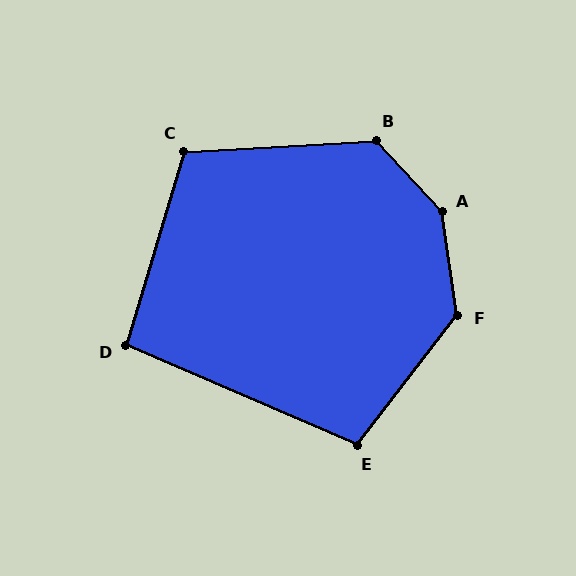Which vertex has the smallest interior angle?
D, at approximately 97 degrees.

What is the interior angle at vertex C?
Approximately 110 degrees (obtuse).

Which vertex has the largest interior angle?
A, at approximately 146 degrees.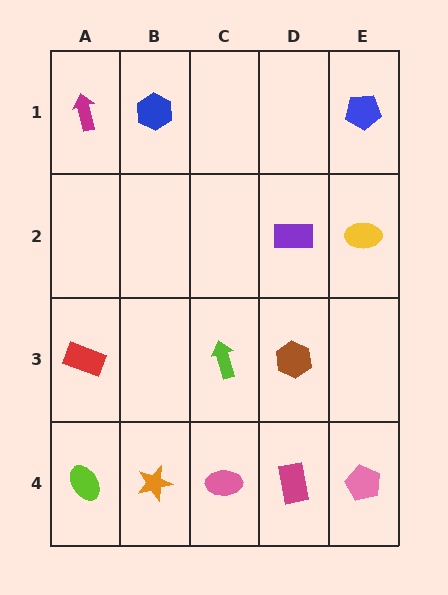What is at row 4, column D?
A magenta rectangle.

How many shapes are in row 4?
5 shapes.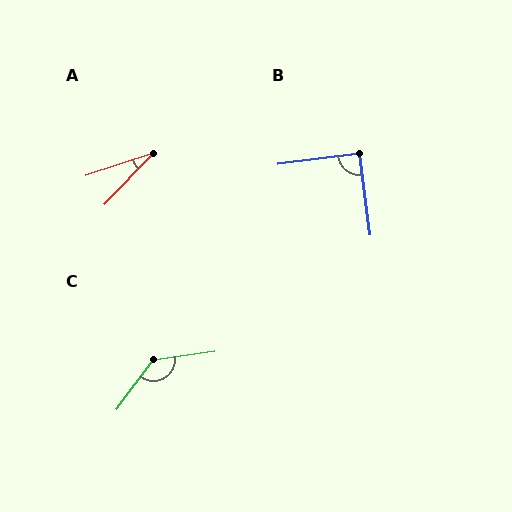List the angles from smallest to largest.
A (27°), B (90°), C (135°).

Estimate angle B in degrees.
Approximately 90 degrees.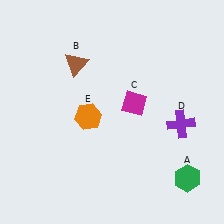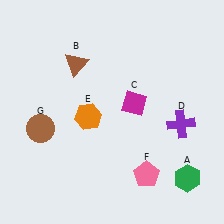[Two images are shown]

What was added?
A pink pentagon (F), a brown circle (G) were added in Image 2.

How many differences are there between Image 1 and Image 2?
There are 2 differences between the two images.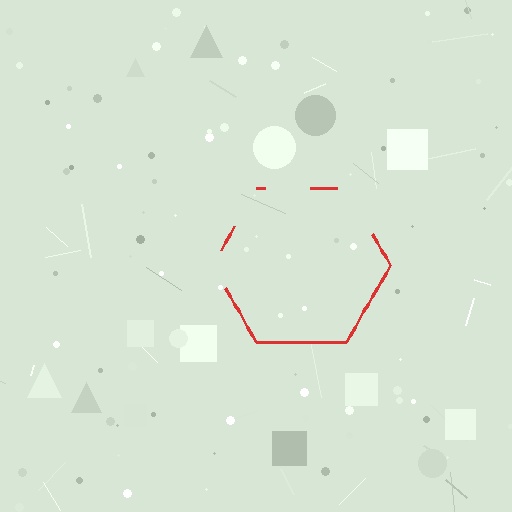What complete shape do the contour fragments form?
The contour fragments form a hexagon.